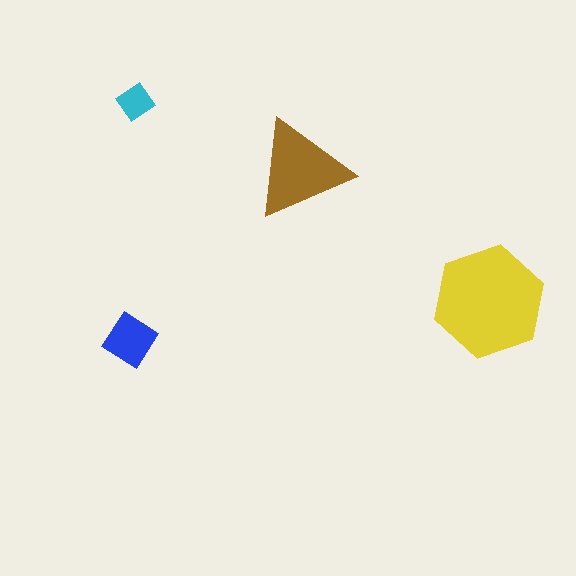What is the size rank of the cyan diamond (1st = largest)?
4th.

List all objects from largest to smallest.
The yellow hexagon, the brown triangle, the blue diamond, the cyan diamond.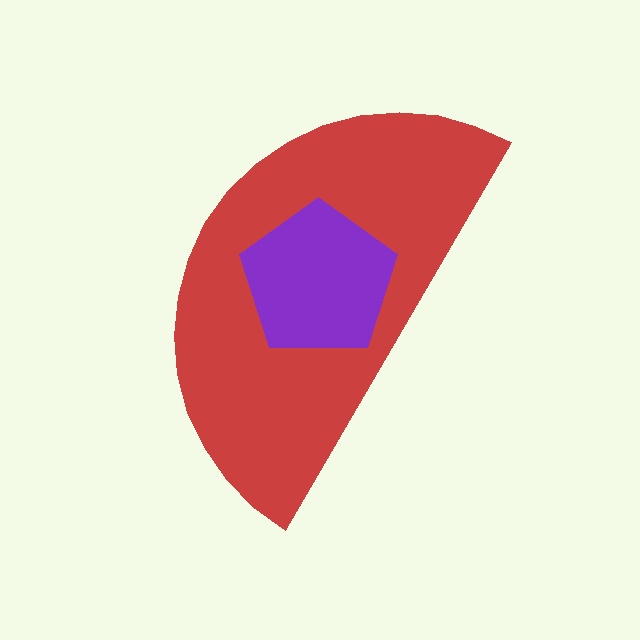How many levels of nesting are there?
2.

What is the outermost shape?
The red semicircle.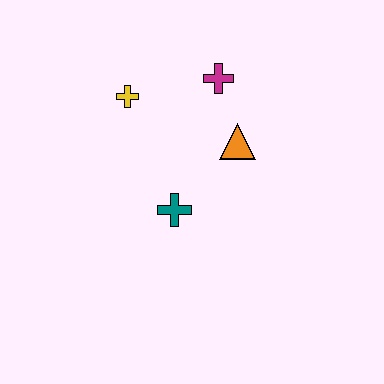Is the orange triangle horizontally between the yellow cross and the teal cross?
No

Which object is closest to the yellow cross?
The magenta cross is closest to the yellow cross.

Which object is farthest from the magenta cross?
The teal cross is farthest from the magenta cross.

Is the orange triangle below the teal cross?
No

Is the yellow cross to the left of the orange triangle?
Yes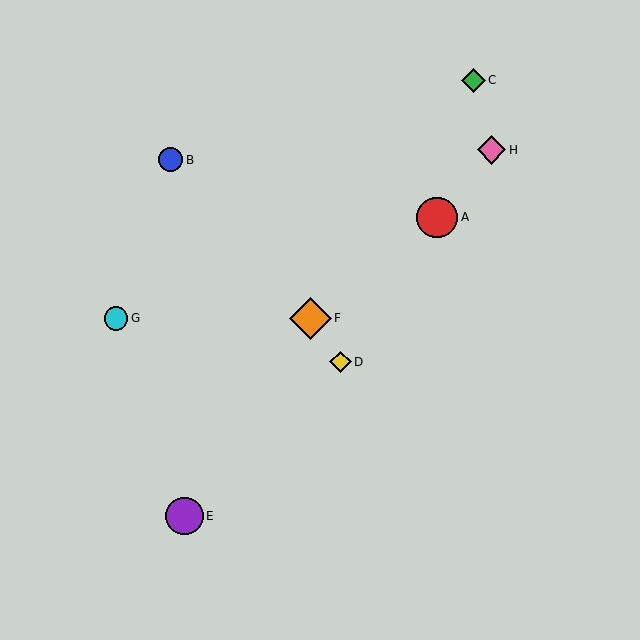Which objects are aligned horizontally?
Objects F, G are aligned horizontally.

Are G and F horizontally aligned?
Yes, both are at y≈318.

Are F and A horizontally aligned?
No, F is at y≈318 and A is at y≈217.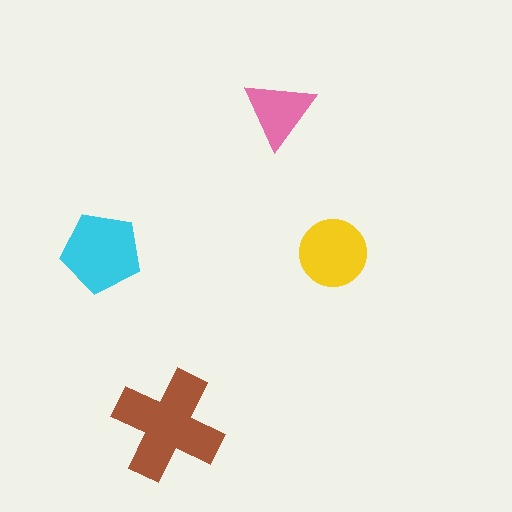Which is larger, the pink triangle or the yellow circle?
The yellow circle.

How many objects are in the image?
There are 4 objects in the image.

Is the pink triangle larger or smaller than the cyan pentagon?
Smaller.